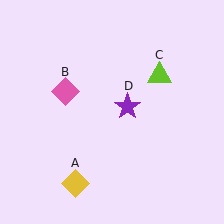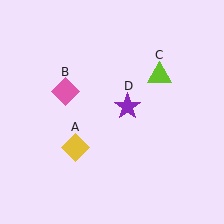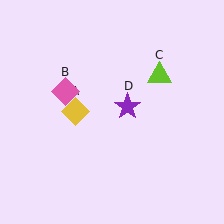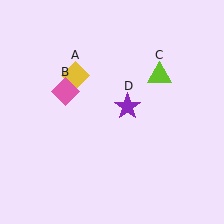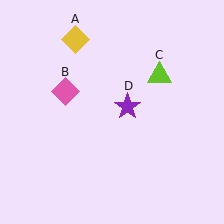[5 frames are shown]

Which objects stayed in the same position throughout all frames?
Pink diamond (object B) and lime triangle (object C) and purple star (object D) remained stationary.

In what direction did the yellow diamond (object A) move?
The yellow diamond (object A) moved up.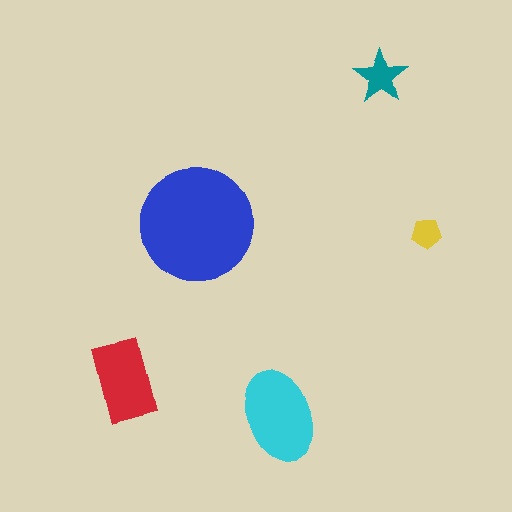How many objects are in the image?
There are 5 objects in the image.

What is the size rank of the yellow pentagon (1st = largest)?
5th.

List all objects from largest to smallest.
The blue circle, the cyan ellipse, the red rectangle, the teal star, the yellow pentagon.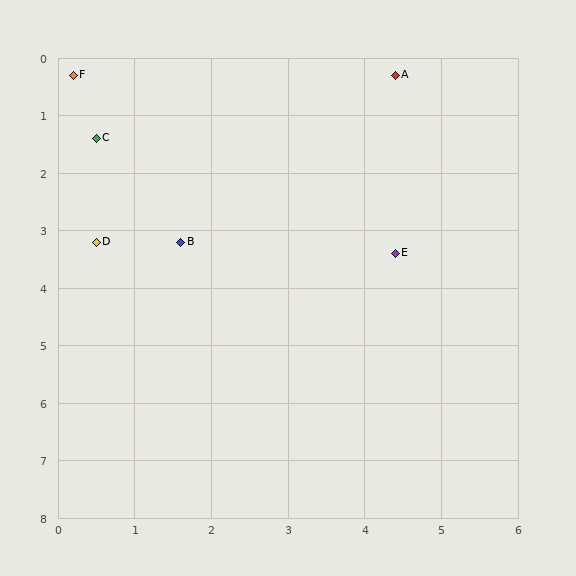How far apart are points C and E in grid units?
Points C and E are about 4.4 grid units apart.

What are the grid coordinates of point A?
Point A is at approximately (4.4, 0.3).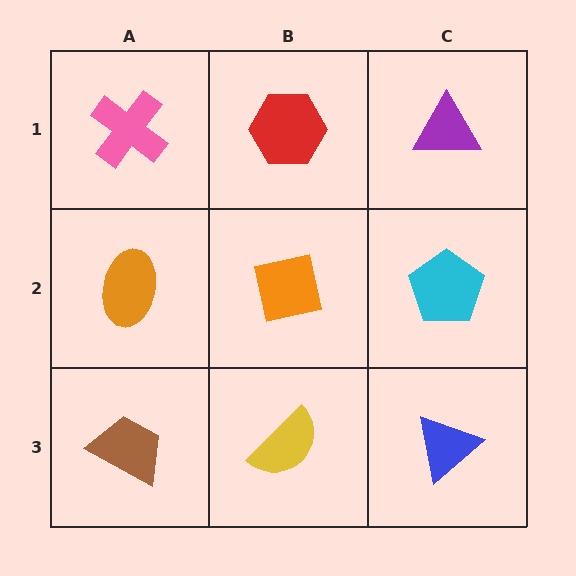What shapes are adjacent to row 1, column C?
A cyan pentagon (row 2, column C), a red hexagon (row 1, column B).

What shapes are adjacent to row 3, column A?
An orange ellipse (row 2, column A), a yellow semicircle (row 3, column B).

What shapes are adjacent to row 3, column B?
An orange square (row 2, column B), a brown trapezoid (row 3, column A), a blue triangle (row 3, column C).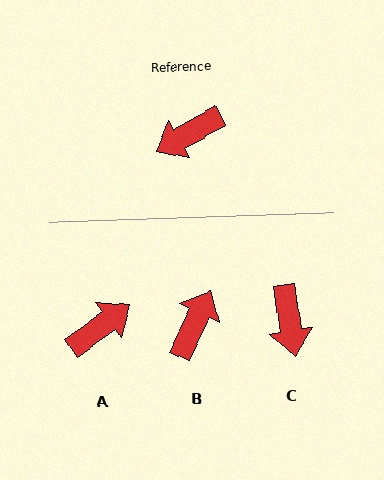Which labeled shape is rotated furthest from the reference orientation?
A, about 173 degrees away.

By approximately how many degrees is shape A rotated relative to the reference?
Approximately 173 degrees clockwise.